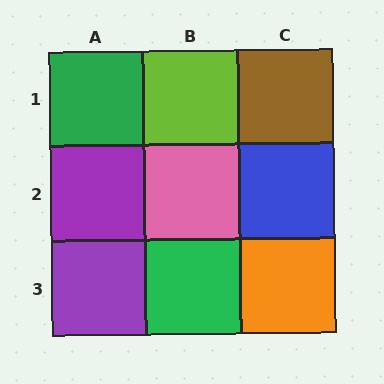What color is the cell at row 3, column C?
Orange.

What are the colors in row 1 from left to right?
Green, lime, brown.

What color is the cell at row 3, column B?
Green.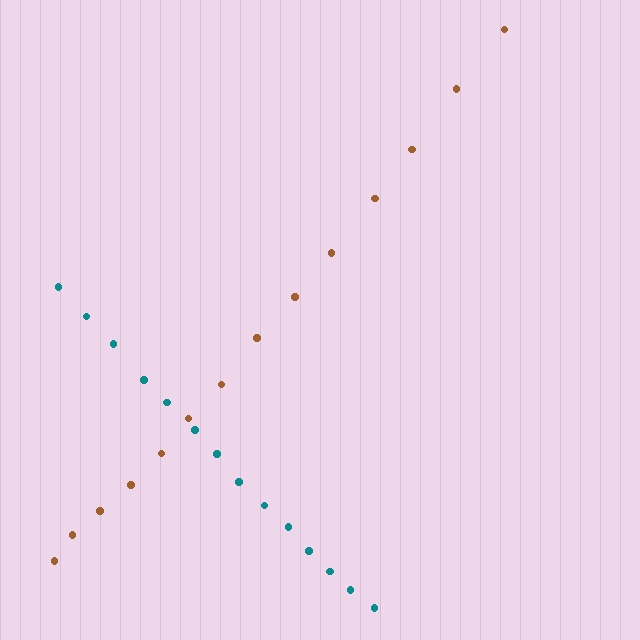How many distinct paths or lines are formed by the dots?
There are 2 distinct paths.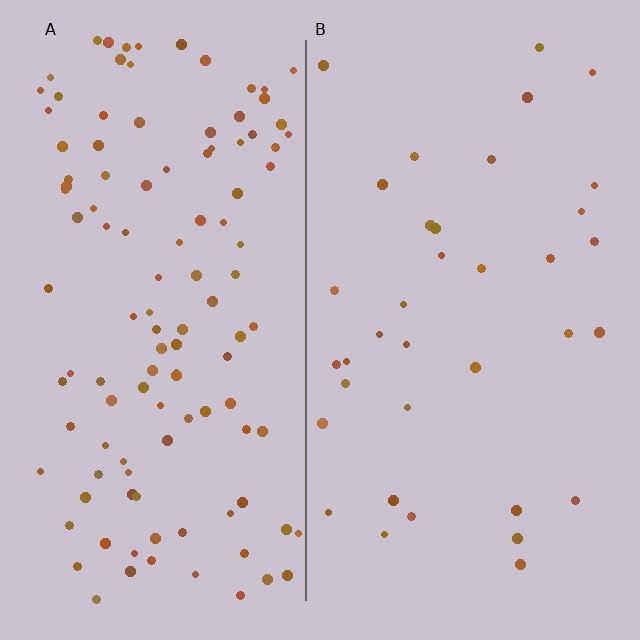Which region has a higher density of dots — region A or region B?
A (the left).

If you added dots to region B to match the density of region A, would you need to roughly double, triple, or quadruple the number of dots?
Approximately triple.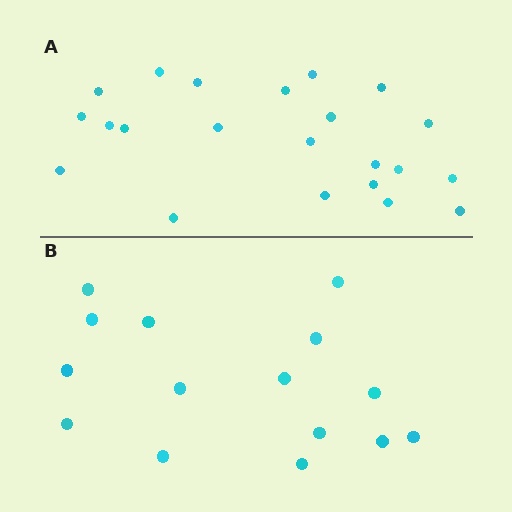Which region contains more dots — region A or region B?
Region A (the top region) has more dots.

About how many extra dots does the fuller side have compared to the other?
Region A has roughly 8 or so more dots than region B.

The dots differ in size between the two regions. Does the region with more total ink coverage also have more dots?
No. Region B has more total ink coverage because its dots are larger, but region A actually contains more individual dots. Total area can be misleading — the number of items is what matters here.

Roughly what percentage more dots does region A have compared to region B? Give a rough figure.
About 45% more.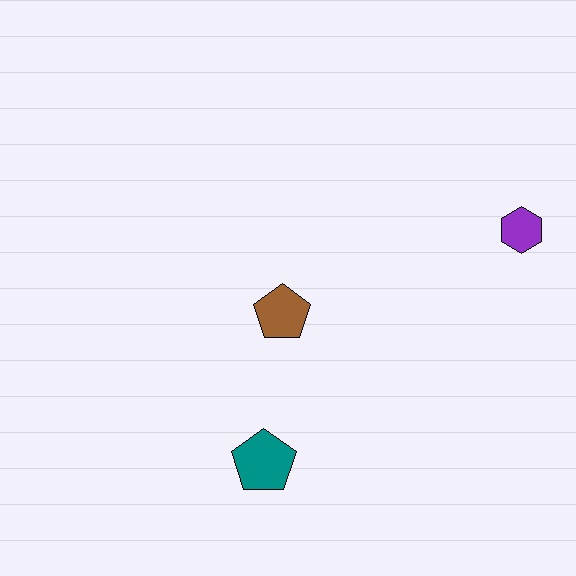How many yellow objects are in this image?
There are no yellow objects.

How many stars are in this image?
There are no stars.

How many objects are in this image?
There are 3 objects.